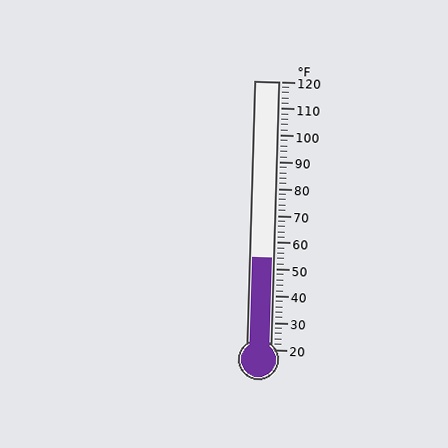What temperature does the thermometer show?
The thermometer shows approximately 54°F.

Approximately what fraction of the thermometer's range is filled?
The thermometer is filled to approximately 35% of its range.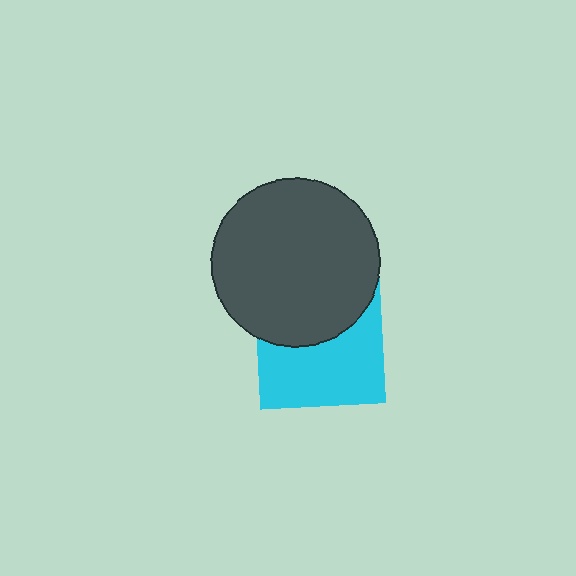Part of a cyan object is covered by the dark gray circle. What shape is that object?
It is a square.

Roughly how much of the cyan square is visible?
About half of it is visible (roughly 57%).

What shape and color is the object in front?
The object in front is a dark gray circle.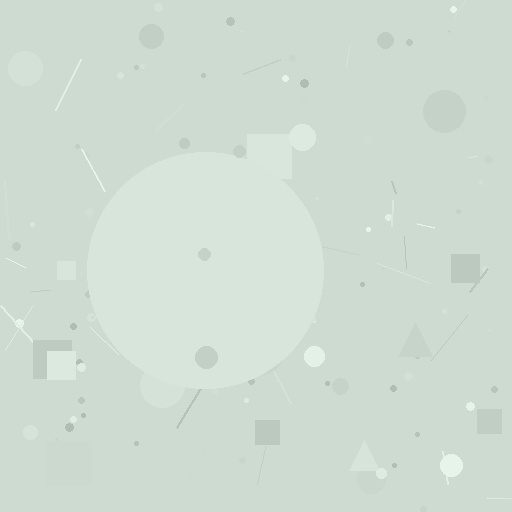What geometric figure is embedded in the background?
A circle is embedded in the background.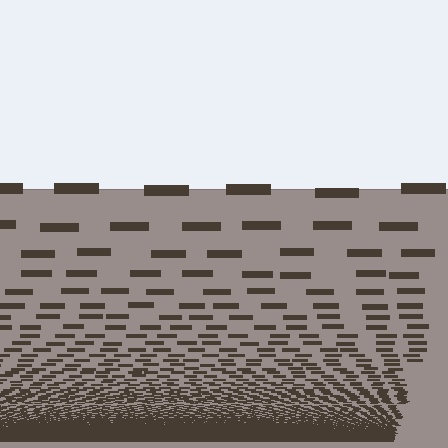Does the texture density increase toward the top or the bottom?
Density increases toward the bottom.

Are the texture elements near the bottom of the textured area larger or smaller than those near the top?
Smaller. The gradient is inverted — elements near the bottom are smaller and denser.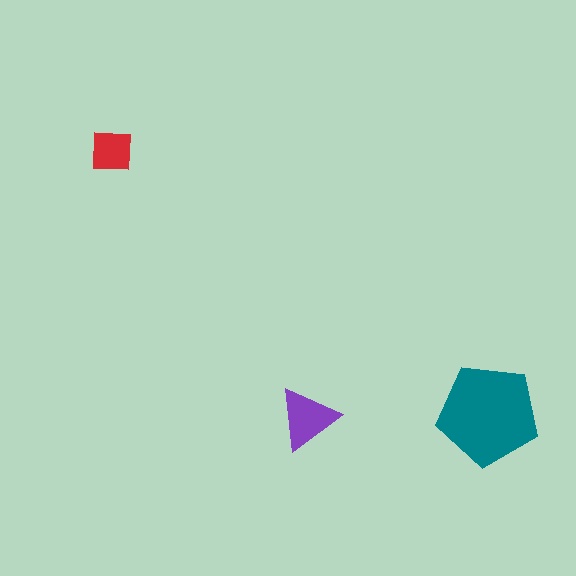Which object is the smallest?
The red square.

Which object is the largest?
The teal pentagon.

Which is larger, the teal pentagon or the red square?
The teal pentagon.